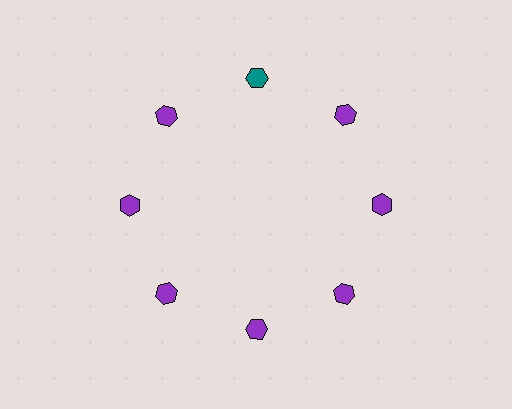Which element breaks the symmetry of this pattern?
The teal hexagon at roughly the 12 o'clock position breaks the symmetry. All other shapes are purple hexagons.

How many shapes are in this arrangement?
There are 8 shapes arranged in a ring pattern.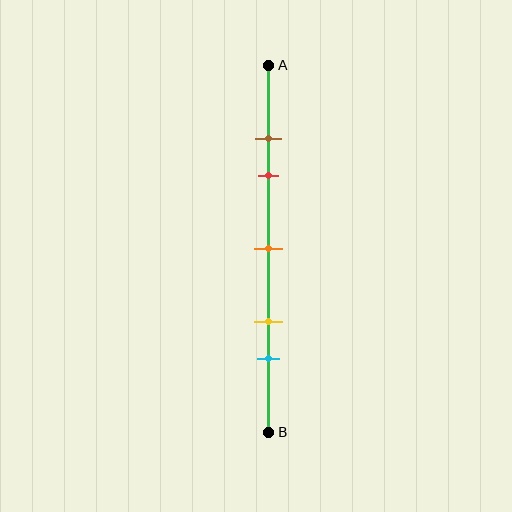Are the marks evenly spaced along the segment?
No, the marks are not evenly spaced.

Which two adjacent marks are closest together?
The brown and red marks are the closest adjacent pair.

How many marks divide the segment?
There are 5 marks dividing the segment.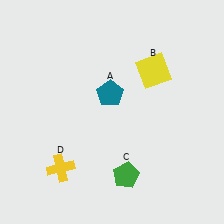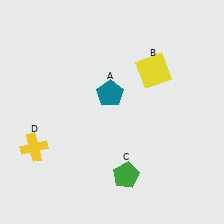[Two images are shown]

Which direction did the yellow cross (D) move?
The yellow cross (D) moved left.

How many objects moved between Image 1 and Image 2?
1 object moved between the two images.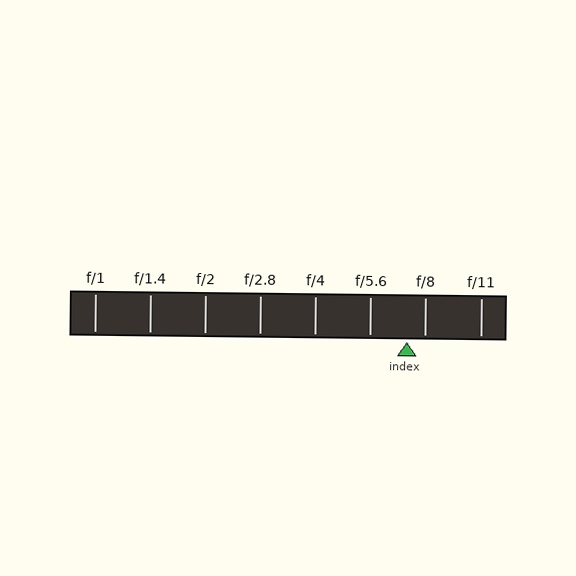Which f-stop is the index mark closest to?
The index mark is closest to f/8.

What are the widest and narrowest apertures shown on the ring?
The widest aperture shown is f/1 and the narrowest is f/11.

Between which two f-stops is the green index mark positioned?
The index mark is between f/5.6 and f/8.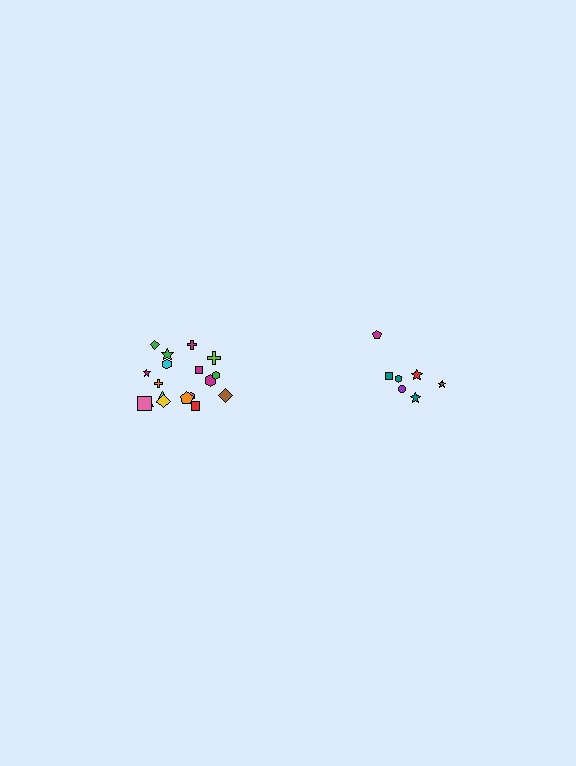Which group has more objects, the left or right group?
The left group.